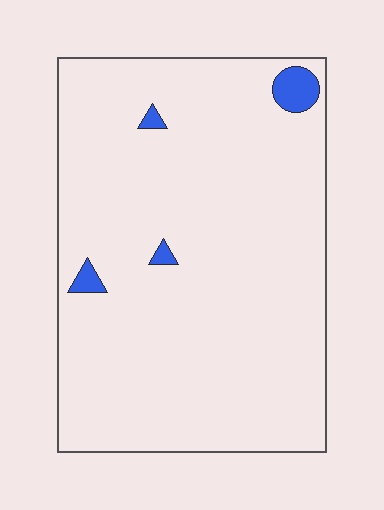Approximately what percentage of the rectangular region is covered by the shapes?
Approximately 5%.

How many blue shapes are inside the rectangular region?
4.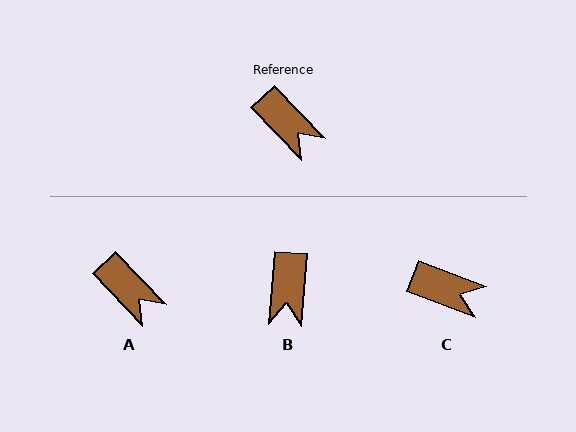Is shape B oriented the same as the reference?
No, it is off by about 48 degrees.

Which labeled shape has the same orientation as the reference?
A.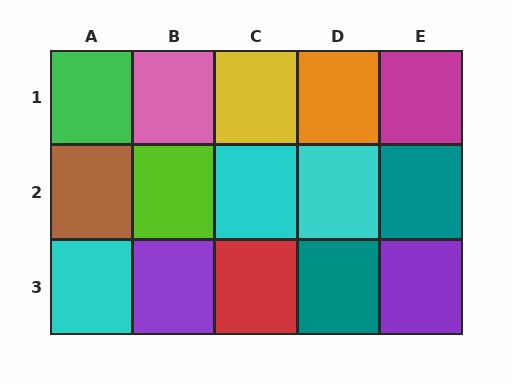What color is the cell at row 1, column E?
Magenta.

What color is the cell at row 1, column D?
Orange.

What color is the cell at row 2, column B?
Lime.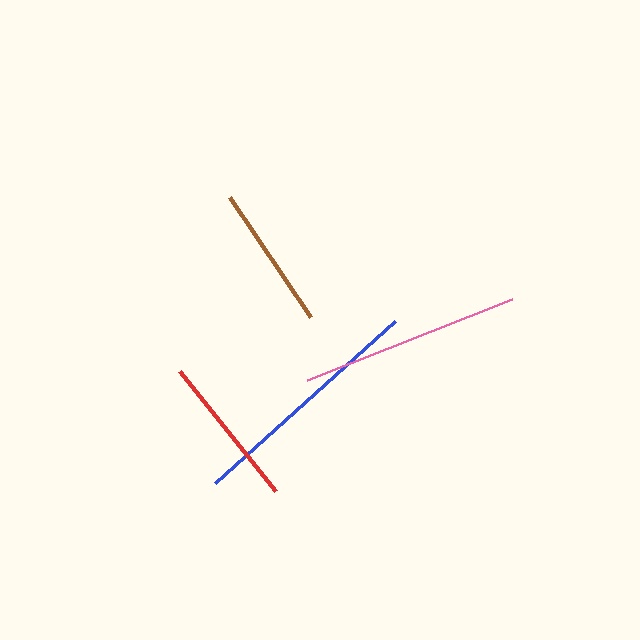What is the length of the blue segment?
The blue segment is approximately 242 pixels long.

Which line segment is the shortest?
The brown line is the shortest at approximately 144 pixels.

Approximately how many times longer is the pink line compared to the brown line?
The pink line is approximately 1.5 times the length of the brown line.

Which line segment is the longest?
The blue line is the longest at approximately 242 pixels.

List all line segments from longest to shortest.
From longest to shortest: blue, pink, red, brown.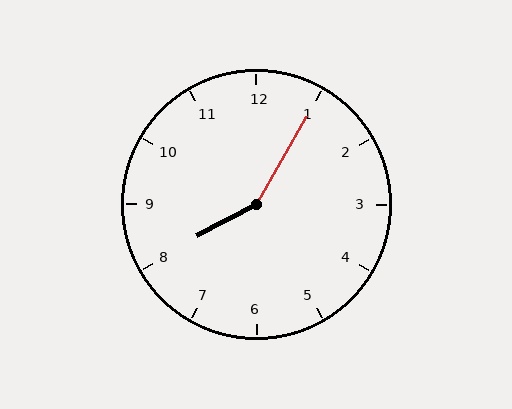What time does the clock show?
8:05.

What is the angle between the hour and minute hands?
Approximately 148 degrees.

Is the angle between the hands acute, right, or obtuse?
It is obtuse.